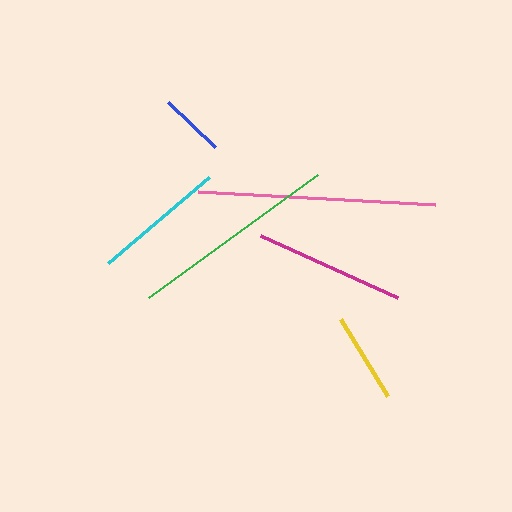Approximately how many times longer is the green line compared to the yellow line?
The green line is approximately 2.3 times the length of the yellow line.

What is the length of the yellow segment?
The yellow segment is approximately 90 pixels long.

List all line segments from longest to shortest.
From longest to shortest: pink, green, magenta, cyan, yellow, blue.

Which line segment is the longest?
The pink line is the longest at approximately 238 pixels.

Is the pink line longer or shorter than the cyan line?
The pink line is longer than the cyan line.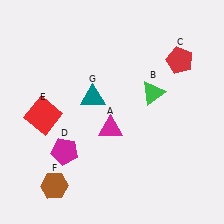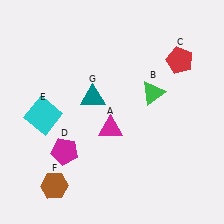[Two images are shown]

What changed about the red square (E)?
In Image 1, E is red. In Image 2, it changed to cyan.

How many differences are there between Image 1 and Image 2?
There is 1 difference between the two images.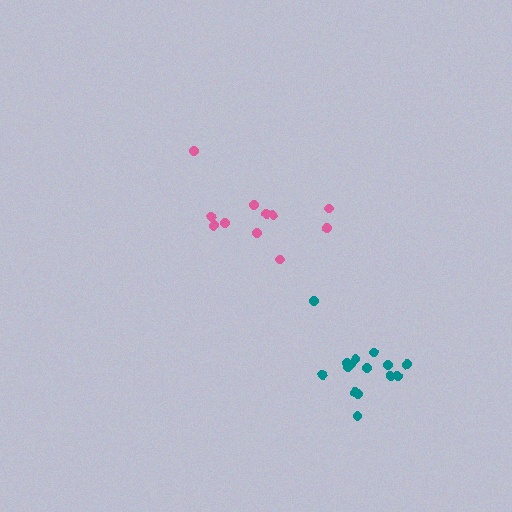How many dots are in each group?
Group 1: 15 dots, Group 2: 11 dots (26 total).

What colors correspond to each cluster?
The clusters are colored: teal, pink.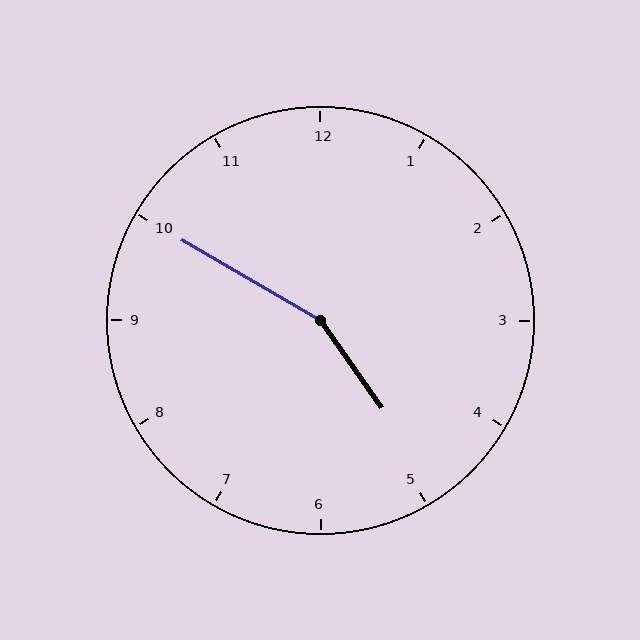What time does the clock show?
4:50.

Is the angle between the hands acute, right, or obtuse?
It is obtuse.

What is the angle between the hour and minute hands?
Approximately 155 degrees.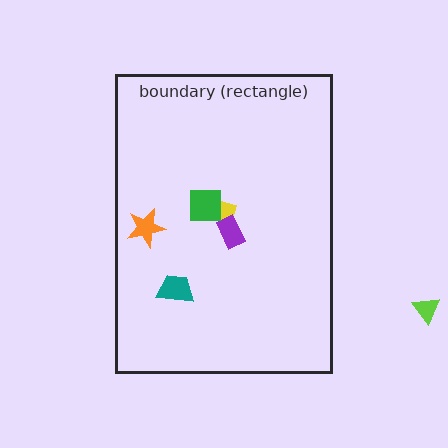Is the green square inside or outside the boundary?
Inside.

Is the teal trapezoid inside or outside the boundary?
Inside.